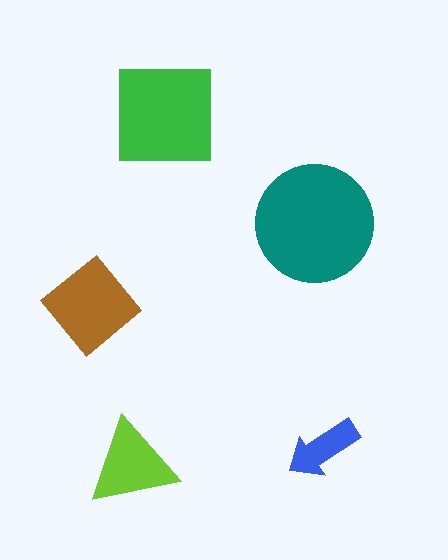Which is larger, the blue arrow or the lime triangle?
The lime triangle.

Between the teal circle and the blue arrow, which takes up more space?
The teal circle.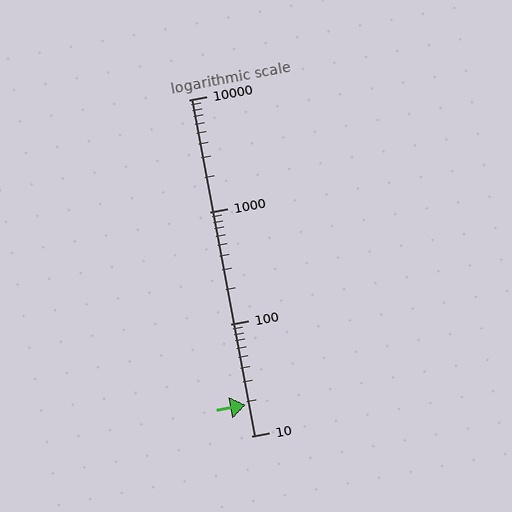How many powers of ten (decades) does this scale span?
The scale spans 3 decades, from 10 to 10000.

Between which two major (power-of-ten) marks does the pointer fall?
The pointer is between 10 and 100.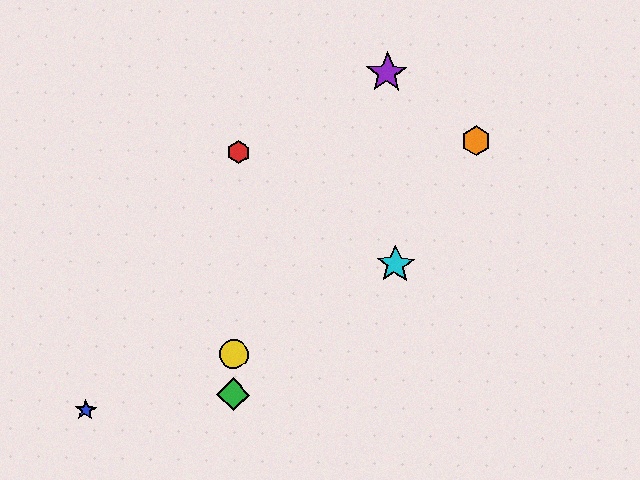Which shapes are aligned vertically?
The red hexagon, the green diamond, the yellow circle are aligned vertically.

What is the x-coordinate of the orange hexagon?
The orange hexagon is at x≈476.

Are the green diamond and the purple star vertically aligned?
No, the green diamond is at x≈233 and the purple star is at x≈387.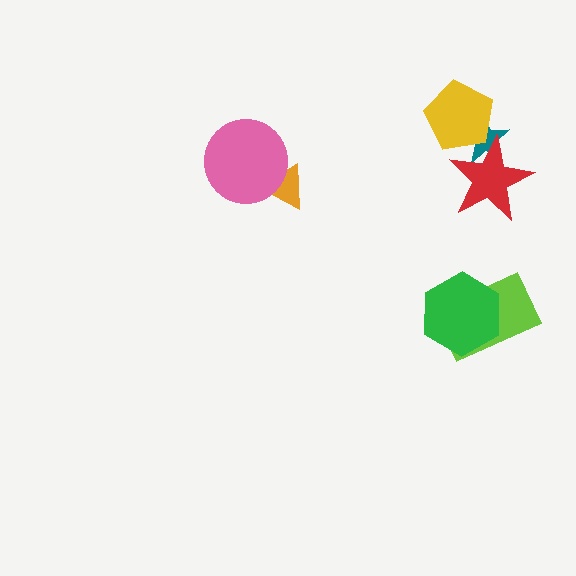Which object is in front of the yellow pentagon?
The red star is in front of the yellow pentagon.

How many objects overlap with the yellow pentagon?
2 objects overlap with the yellow pentagon.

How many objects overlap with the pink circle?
1 object overlaps with the pink circle.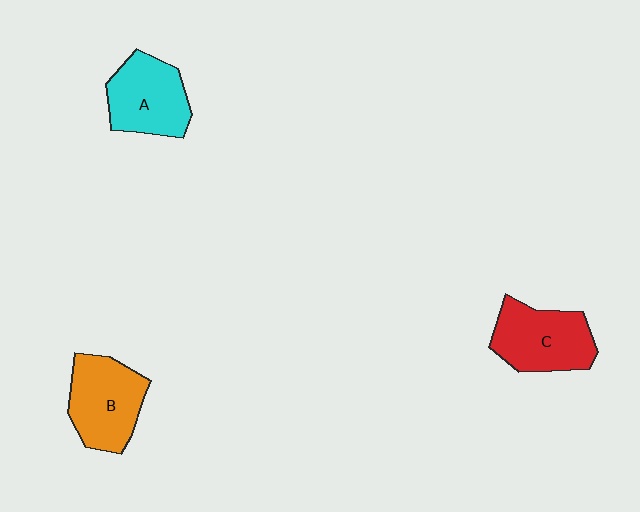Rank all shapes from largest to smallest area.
From largest to smallest: C (red), B (orange), A (cyan).